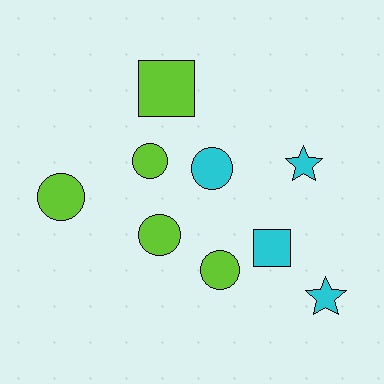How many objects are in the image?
There are 9 objects.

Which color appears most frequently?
Lime, with 5 objects.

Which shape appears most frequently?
Circle, with 5 objects.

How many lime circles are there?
There are 4 lime circles.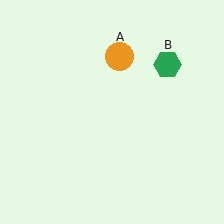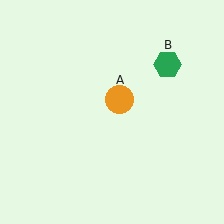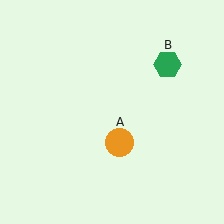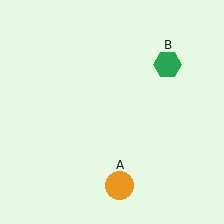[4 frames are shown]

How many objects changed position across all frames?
1 object changed position: orange circle (object A).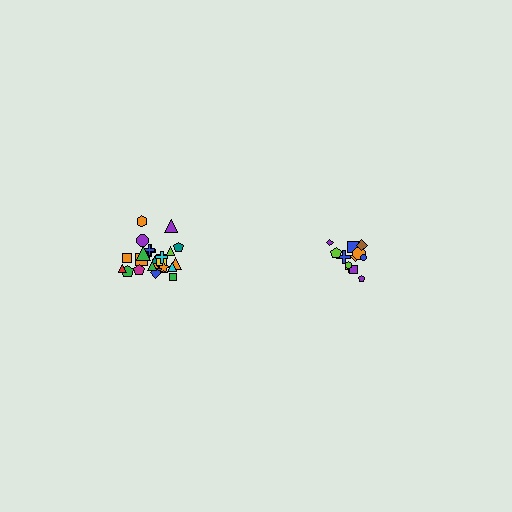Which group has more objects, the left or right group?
The left group.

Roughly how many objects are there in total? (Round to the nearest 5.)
Roughly 35 objects in total.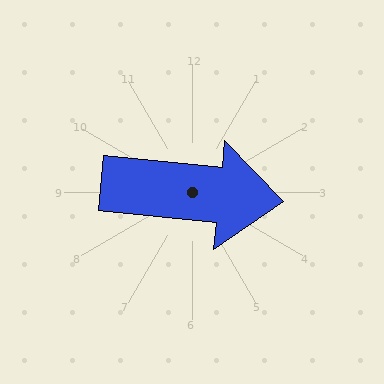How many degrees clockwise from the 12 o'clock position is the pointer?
Approximately 96 degrees.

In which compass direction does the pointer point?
East.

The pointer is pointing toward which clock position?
Roughly 3 o'clock.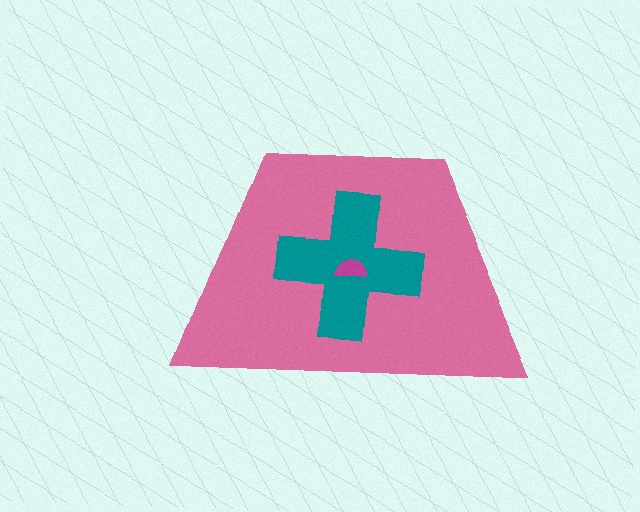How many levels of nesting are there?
3.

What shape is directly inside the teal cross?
The magenta semicircle.